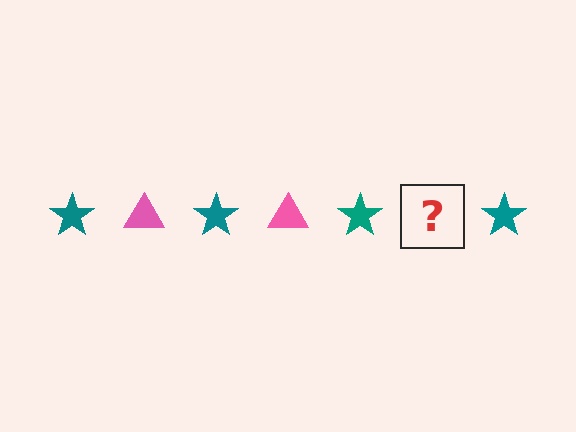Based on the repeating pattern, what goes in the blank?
The blank should be a pink triangle.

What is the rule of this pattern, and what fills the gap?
The rule is that the pattern alternates between teal star and pink triangle. The gap should be filled with a pink triangle.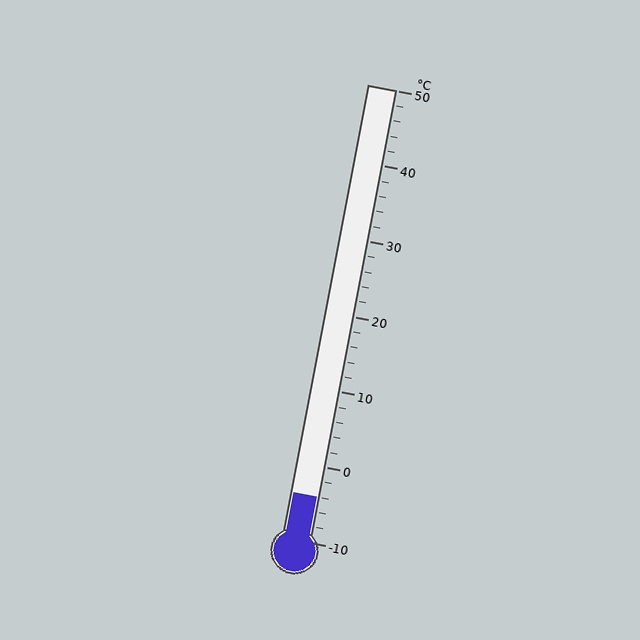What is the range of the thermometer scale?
The thermometer scale ranges from -10°C to 50°C.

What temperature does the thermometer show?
The thermometer shows approximately -4°C.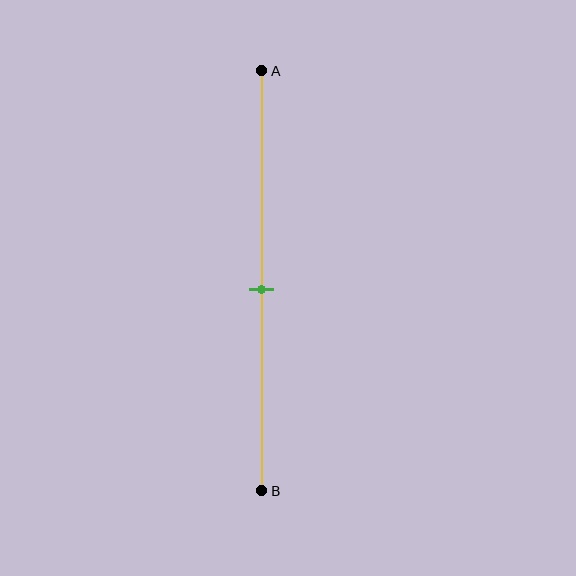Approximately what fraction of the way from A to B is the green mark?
The green mark is approximately 50% of the way from A to B.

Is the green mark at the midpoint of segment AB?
Yes, the mark is approximately at the midpoint.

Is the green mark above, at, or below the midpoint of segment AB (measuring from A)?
The green mark is approximately at the midpoint of segment AB.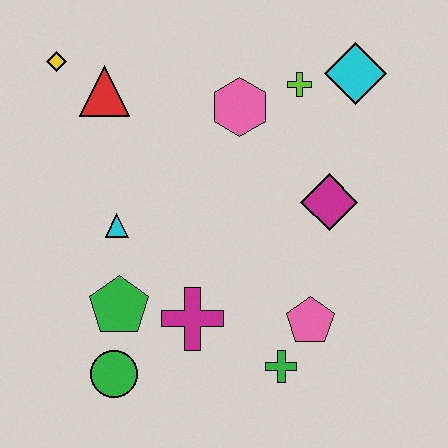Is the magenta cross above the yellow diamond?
No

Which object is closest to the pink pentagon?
The green cross is closest to the pink pentagon.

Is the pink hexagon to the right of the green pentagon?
Yes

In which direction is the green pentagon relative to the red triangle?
The green pentagon is below the red triangle.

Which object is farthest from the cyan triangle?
The cyan diamond is farthest from the cyan triangle.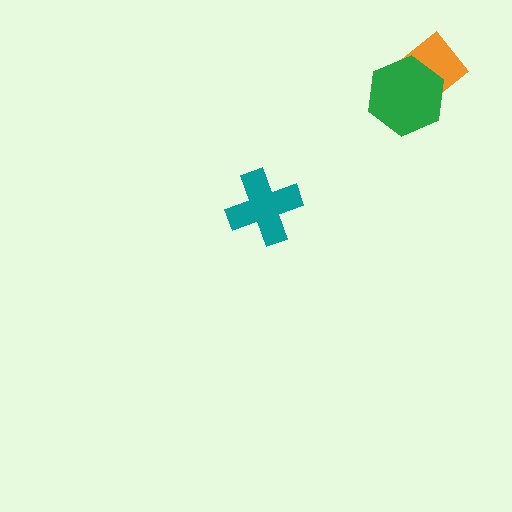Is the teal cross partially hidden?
No, no other shape covers it.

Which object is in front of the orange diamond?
The green hexagon is in front of the orange diamond.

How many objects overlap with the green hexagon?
1 object overlaps with the green hexagon.